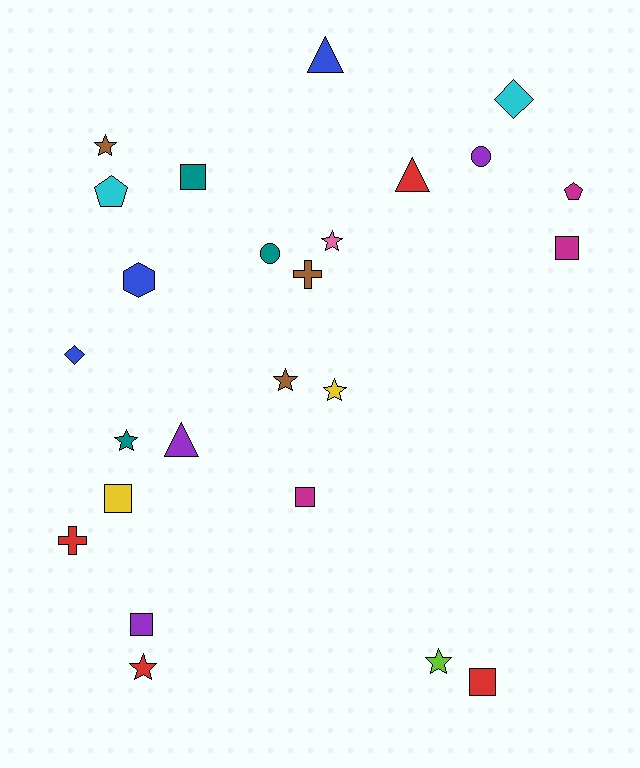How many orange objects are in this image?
There are no orange objects.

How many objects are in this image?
There are 25 objects.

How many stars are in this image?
There are 7 stars.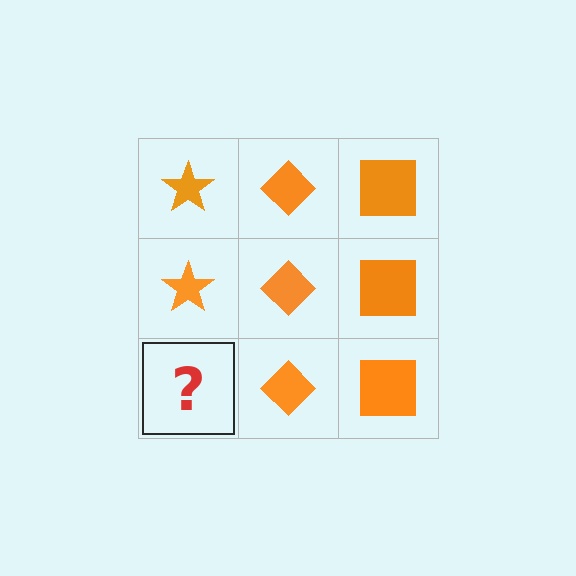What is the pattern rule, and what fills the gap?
The rule is that each column has a consistent shape. The gap should be filled with an orange star.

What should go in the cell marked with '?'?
The missing cell should contain an orange star.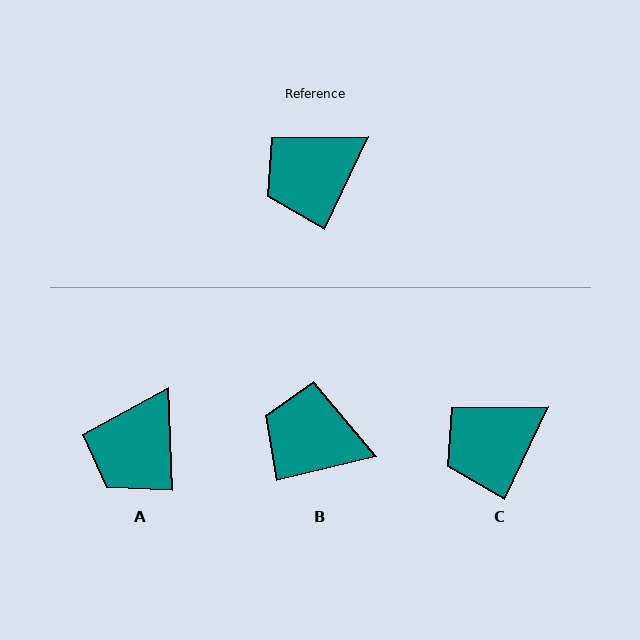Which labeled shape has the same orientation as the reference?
C.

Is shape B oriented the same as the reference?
No, it is off by about 51 degrees.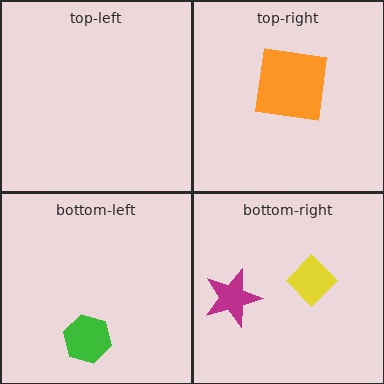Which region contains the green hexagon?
The bottom-left region.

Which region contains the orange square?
The top-right region.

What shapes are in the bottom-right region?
The magenta star, the yellow diamond.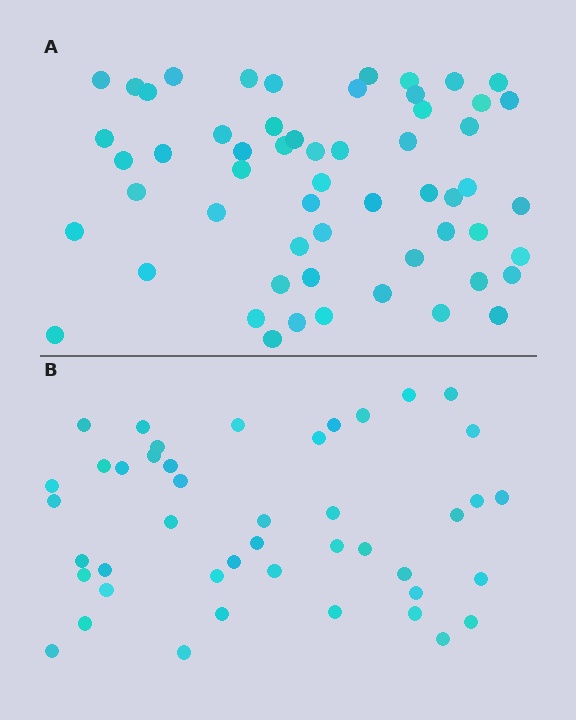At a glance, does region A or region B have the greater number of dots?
Region A (the top region) has more dots.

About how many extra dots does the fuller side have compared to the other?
Region A has approximately 15 more dots than region B.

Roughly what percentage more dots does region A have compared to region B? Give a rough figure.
About 30% more.